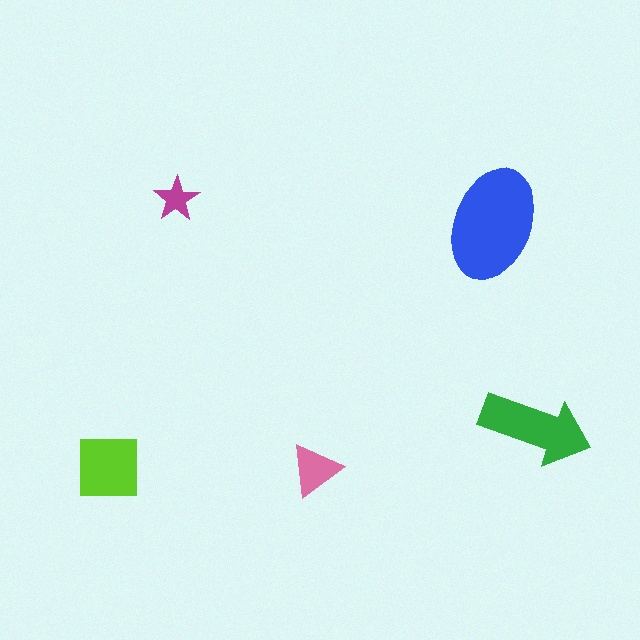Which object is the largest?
The blue ellipse.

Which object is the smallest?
The magenta star.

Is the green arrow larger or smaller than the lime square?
Larger.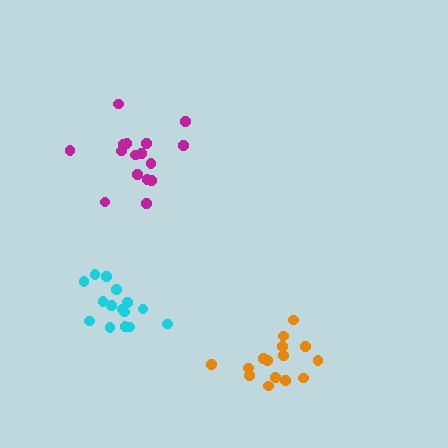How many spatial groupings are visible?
There are 3 spatial groupings.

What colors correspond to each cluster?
The clusters are colored: magenta, cyan, orange.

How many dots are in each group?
Group 1: 17 dots, Group 2: 15 dots, Group 3: 15 dots (47 total).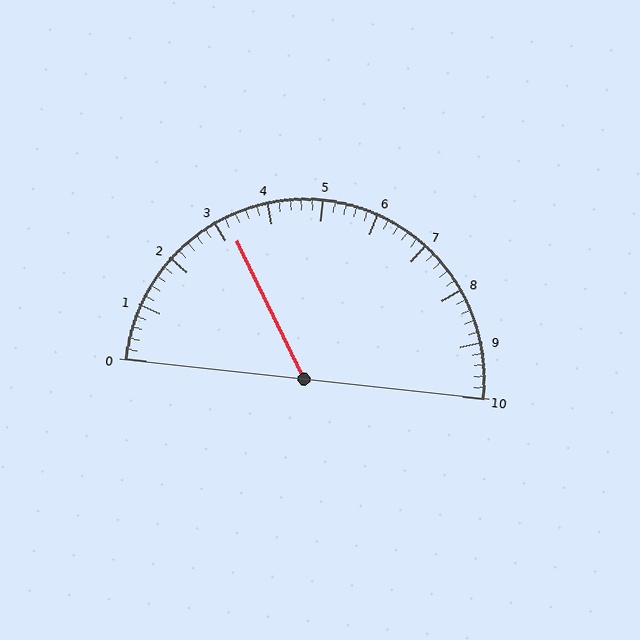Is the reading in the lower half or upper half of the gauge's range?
The reading is in the lower half of the range (0 to 10).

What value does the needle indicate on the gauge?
The needle indicates approximately 3.2.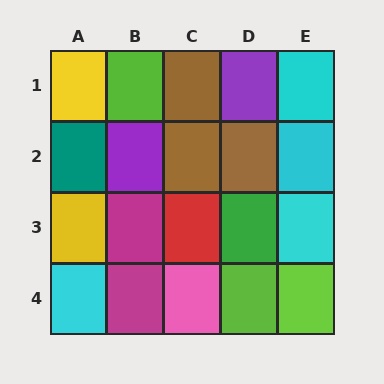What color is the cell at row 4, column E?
Lime.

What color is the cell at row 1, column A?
Yellow.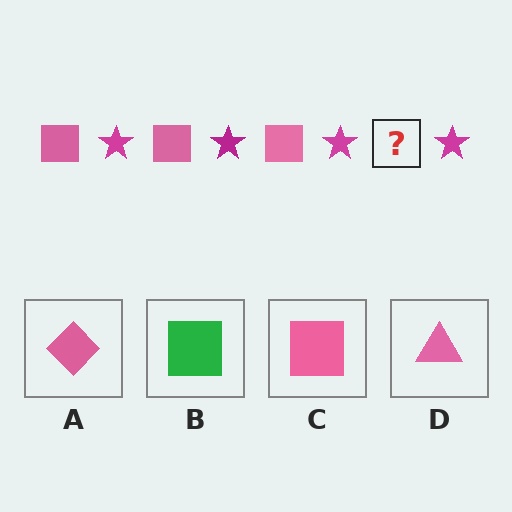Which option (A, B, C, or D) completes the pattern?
C.